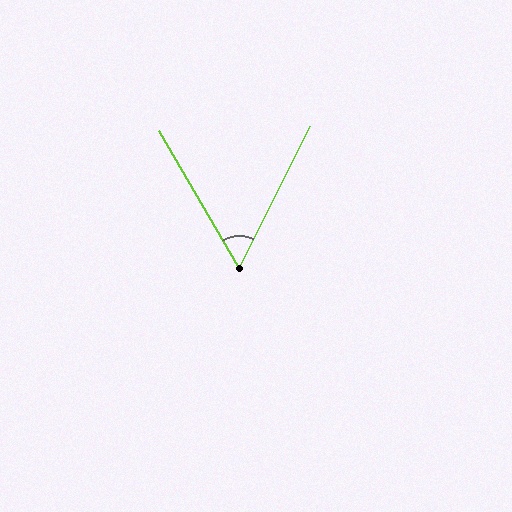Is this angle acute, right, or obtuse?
It is acute.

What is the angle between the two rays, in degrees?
Approximately 57 degrees.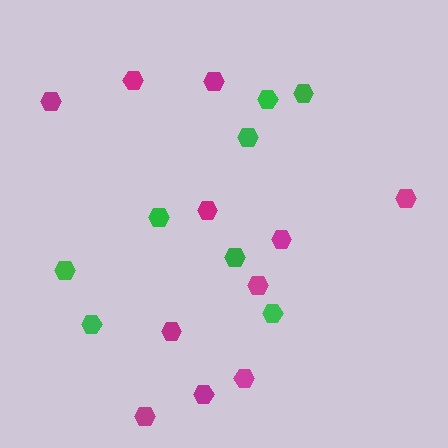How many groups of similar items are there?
There are 2 groups: one group of green hexagons (8) and one group of magenta hexagons (11).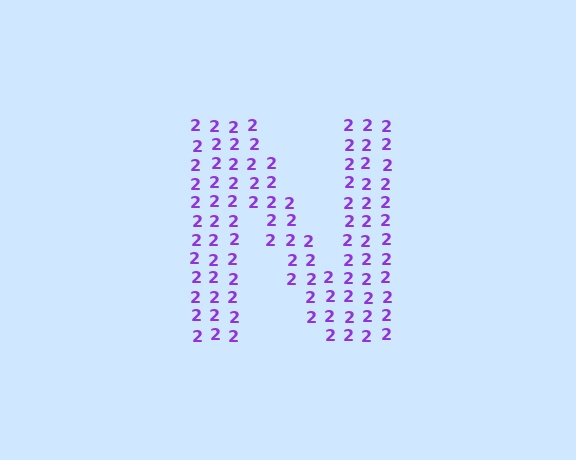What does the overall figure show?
The overall figure shows the letter N.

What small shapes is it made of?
It is made of small digit 2's.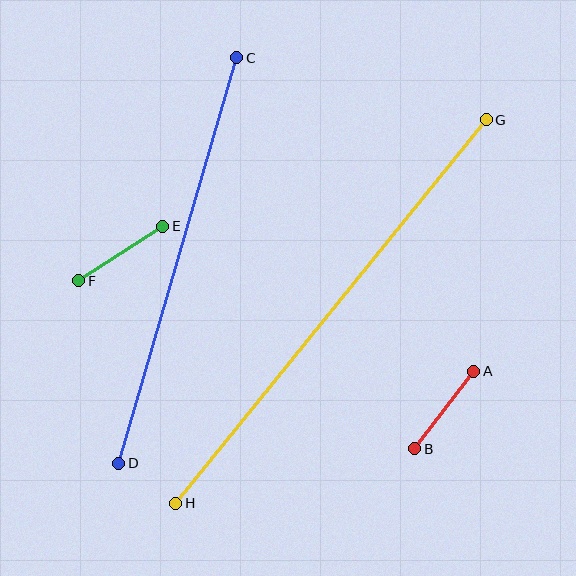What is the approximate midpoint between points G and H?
The midpoint is at approximately (331, 312) pixels.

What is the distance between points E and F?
The distance is approximately 100 pixels.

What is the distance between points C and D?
The distance is approximately 422 pixels.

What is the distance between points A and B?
The distance is approximately 97 pixels.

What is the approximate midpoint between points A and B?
The midpoint is at approximately (444, 410) pixels.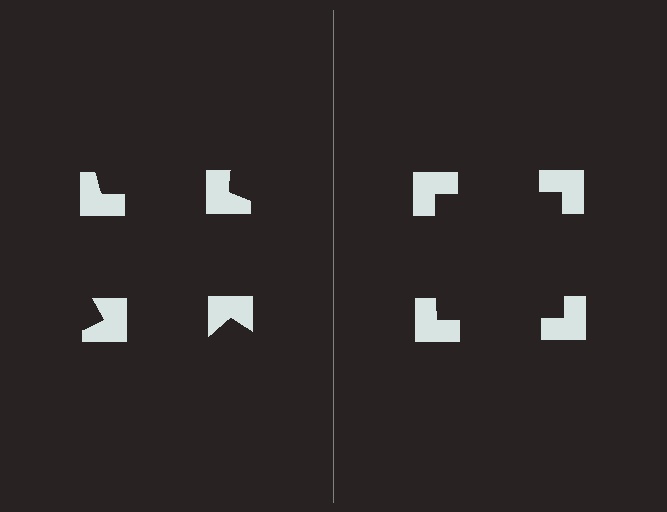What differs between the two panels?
The notched squares are positioned identically on both sides; only the wedge orientations differ. On the right they align to a square; on the left they are misaligned.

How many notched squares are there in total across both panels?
8 — 4 on each side.